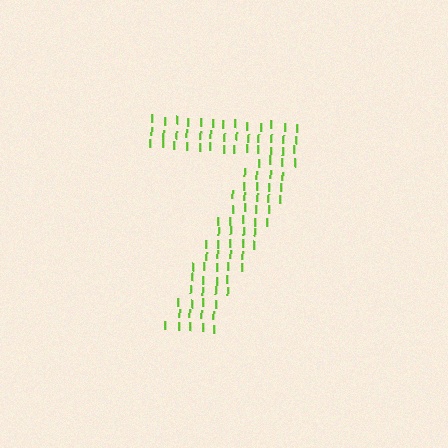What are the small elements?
The small elements are letter I's.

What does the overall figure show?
The overall figure shows the digit 7.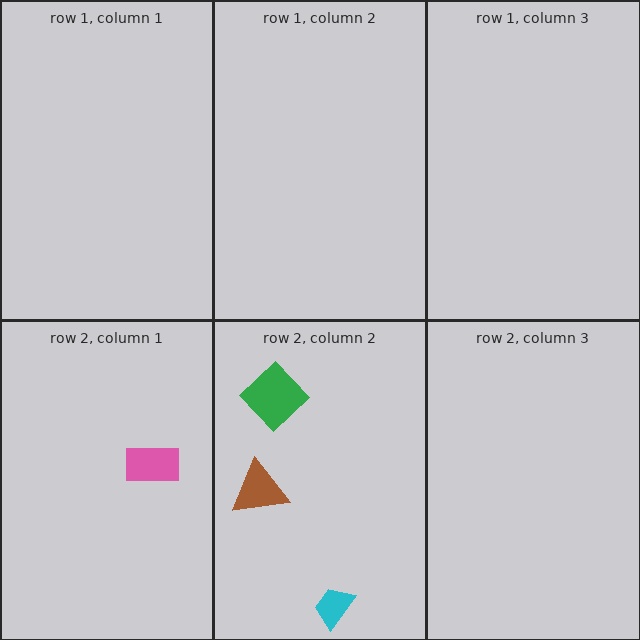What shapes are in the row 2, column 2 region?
The cyan trapezoid, the green diamond, the brown triangle.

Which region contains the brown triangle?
The row 2, column 2 region.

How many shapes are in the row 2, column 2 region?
3.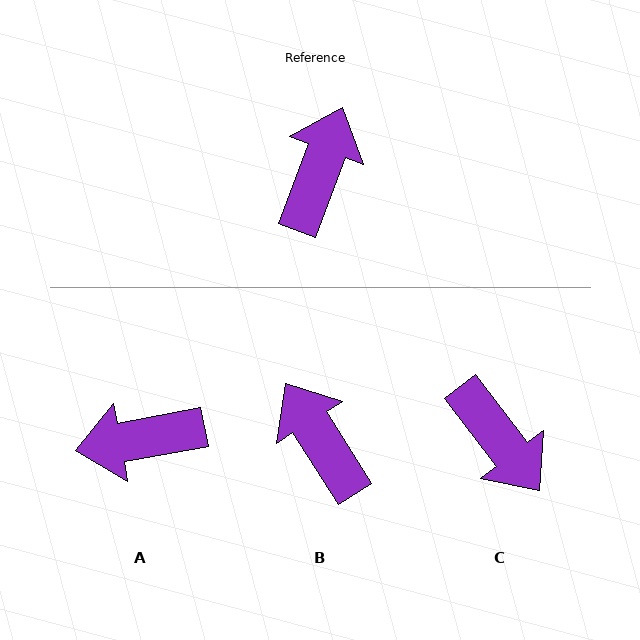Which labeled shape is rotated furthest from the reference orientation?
C, about 122 degrees away.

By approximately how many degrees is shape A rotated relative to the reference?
Approximately 121 degrees counter-clockwise.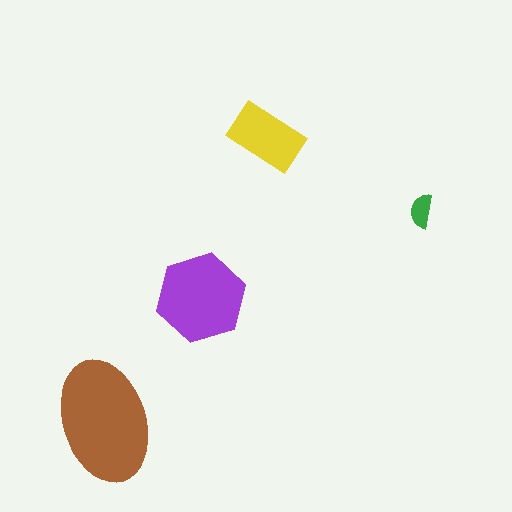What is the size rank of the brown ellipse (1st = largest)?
1st.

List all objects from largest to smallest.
The brown ellipse, the purple hexagon, the yellow rectangle, the green semicircle.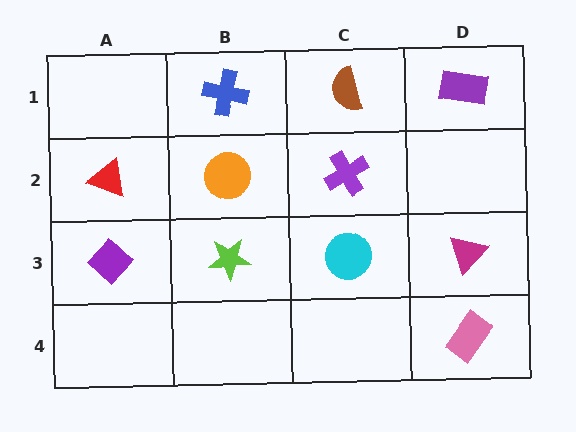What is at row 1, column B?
A blue cross.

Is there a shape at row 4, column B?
No, that cell is empty.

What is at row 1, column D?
A purple rectangle.